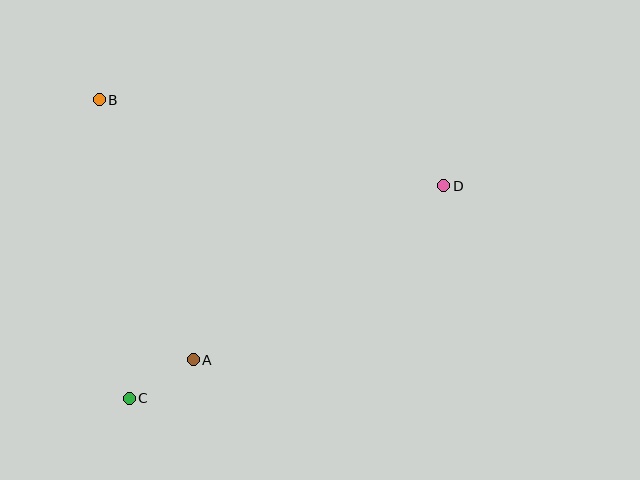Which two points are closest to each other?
Points A and C are closest to each other.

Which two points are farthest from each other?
Points C and D are farthest from each other.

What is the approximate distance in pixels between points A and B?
The distance between A and B is approximately 276 pixels.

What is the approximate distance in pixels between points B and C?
The distance between B and C is approximately 300 pixels.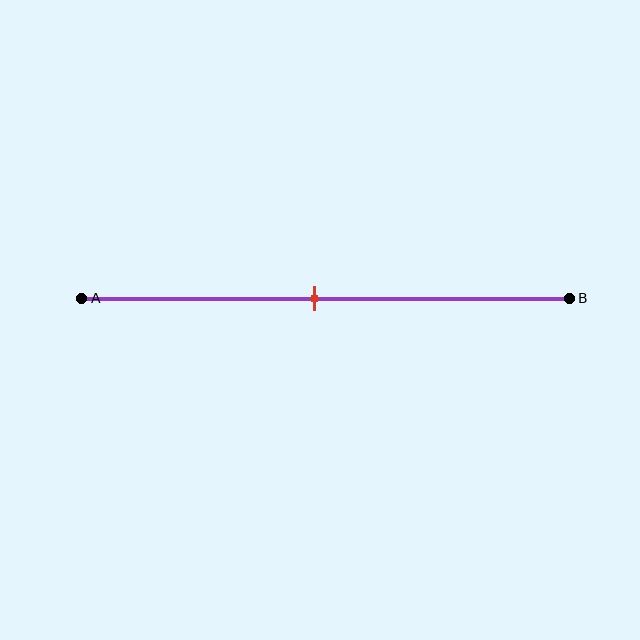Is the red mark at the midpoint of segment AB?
Yes, the mark is approximately at the midpoint.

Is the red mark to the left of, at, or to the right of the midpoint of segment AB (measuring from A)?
The red mark is approximately at the midpoint of segment AB.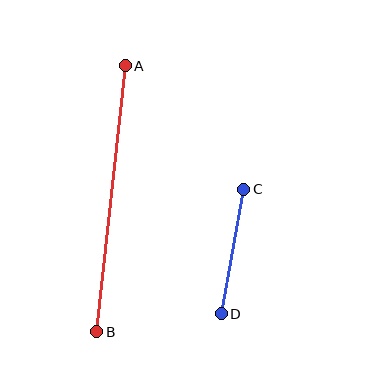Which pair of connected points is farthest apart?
Points A and B are farthest apart.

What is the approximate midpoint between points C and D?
The midpoint is at approximately (232, 252) pixels.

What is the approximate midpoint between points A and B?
The midpoint is at approximately (111, 199) pixels.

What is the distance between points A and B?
The distance is approximately 268 pixels.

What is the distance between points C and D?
The distance is approximately 127 pixels.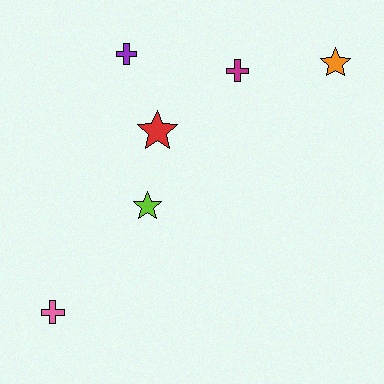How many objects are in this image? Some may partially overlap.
There are 6 objects.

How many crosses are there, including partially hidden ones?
There are 3 crosses.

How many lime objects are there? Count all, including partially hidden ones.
There is 1 lime object.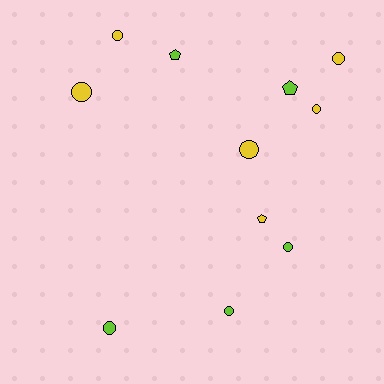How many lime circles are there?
There are 3 lime circles.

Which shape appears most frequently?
Circle, with 8 objects.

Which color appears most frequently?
Yellow, with 6 objects.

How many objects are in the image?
There are 11 objects.